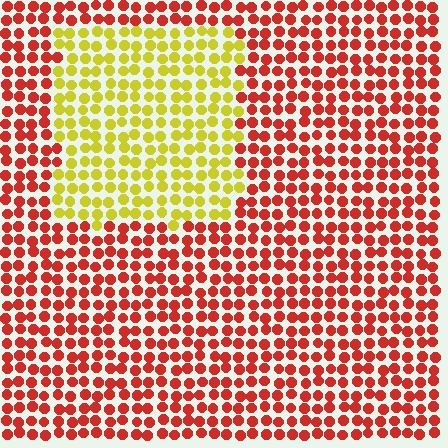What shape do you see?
I see a rectangle.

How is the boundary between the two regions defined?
The boundary is defined purely by a slight shift in hue (about 60 degrees). Spacing, size, and orientation are identical on both sides.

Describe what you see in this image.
The image is filled with small red elements in a uniform arrangement. A rectangle-shaped region is visible where the elements are tinted to a slightly different hue, forming a subtle color boundary.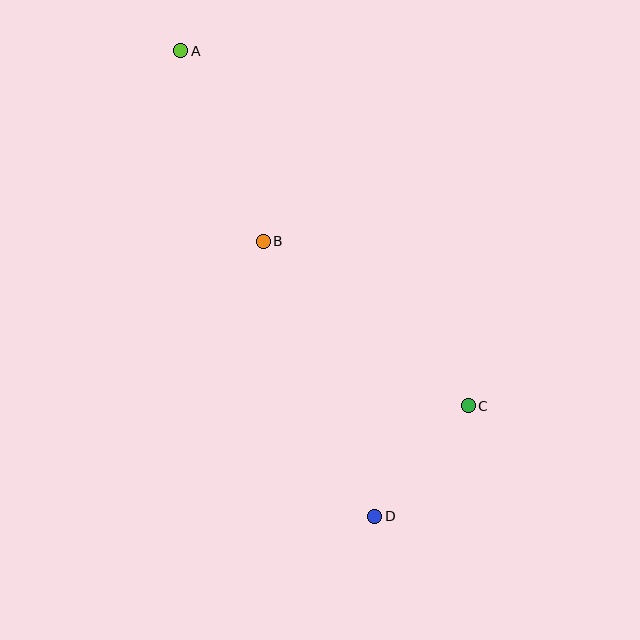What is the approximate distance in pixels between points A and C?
The distance between A and C is approximately 457 pixels.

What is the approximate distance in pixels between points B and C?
The distance between B and C is approximately 263 pixels.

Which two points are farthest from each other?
Points A and D are farthest from each other.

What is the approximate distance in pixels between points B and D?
The distance between B and D is approximately 297 pixels.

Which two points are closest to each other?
Points C and D are closest to each other.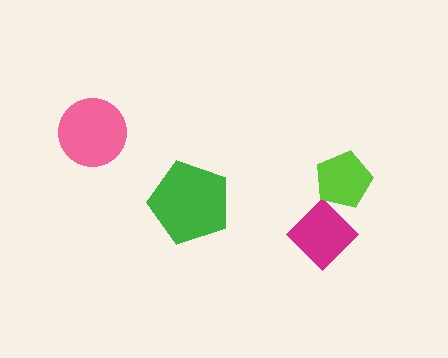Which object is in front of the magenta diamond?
The lime pentagon is in front of the magenta diamond.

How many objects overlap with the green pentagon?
0 objects overlap with the green pentagon.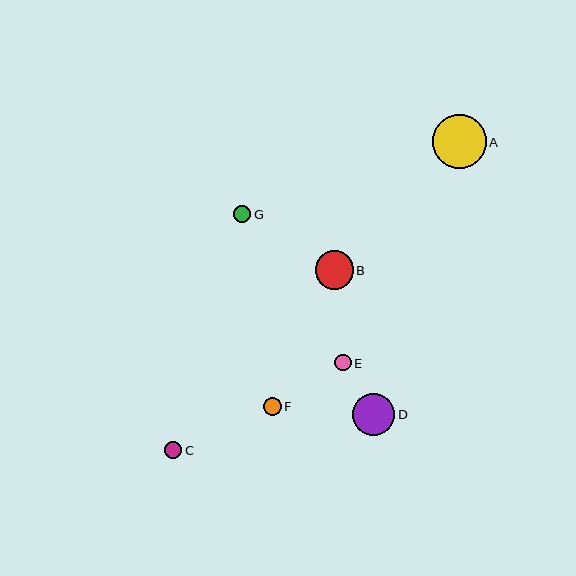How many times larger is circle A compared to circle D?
Circle A is approximately 1.3 times the size of circle D.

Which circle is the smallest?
Circle E is the smallest with a size of approximately 16 pixels.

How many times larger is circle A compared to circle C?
Circle A is approximately 3.1 times the size of circle C.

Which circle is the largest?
Circle A is the largest with a size of approximately 54 pixels.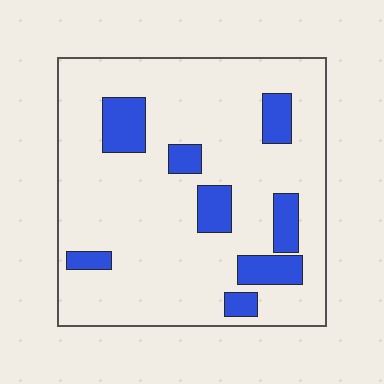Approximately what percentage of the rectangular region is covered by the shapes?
Approximately 15%.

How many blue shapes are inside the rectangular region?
8.